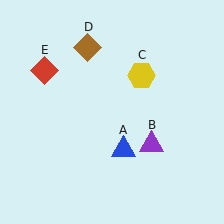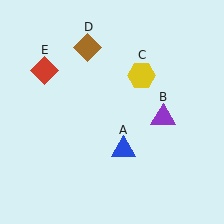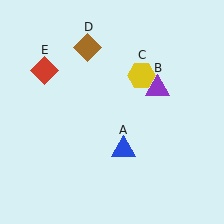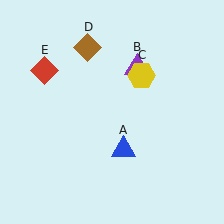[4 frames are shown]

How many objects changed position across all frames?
1 object changed position: purple triangle (object B).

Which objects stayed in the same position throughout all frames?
Blue triangle (object A) and yellow hexagon (object C) and brown diamond (object D) and red diamond (object E) remained stationary.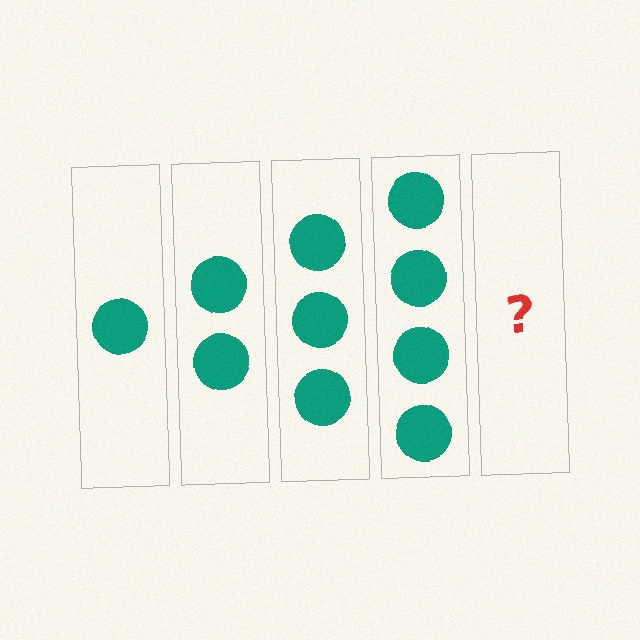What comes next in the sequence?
The next element should be 5 circles.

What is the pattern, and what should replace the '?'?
The pattern is that each step adds one more circle. The '?' should be 5 circles.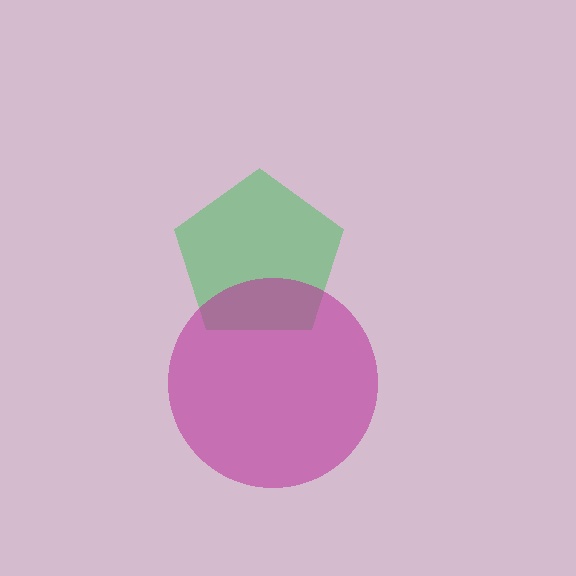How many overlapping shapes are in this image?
There are 2 overlapping shapes in the image.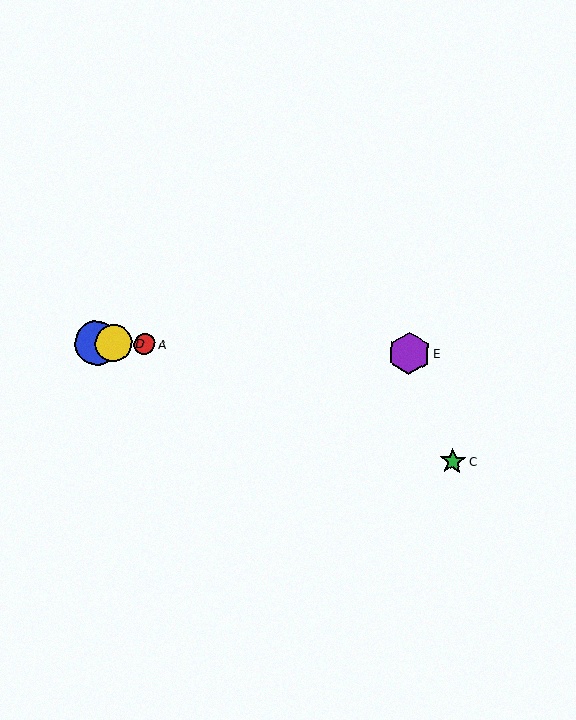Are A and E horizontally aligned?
Yes, both are at y≈345.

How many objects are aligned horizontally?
4 objects (A, B, D, E) are aligned horizontally.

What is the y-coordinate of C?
Object C is at y≈461.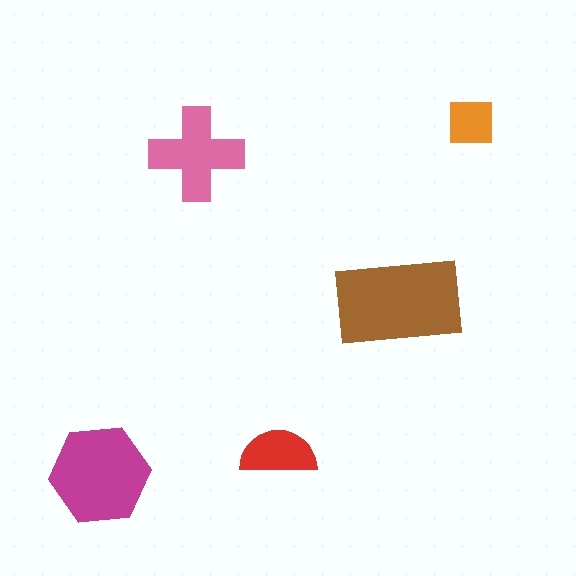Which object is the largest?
The brown rectangle.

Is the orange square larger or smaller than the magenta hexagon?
Smaller.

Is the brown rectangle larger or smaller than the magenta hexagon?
Larger.